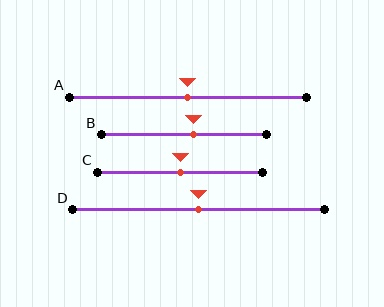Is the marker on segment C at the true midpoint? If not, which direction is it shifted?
Yes, the marker on segment C is at the true midpoint.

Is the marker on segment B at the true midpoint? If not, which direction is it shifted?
No, the marker on segment B is shifted to the right by about 6% of the segment length.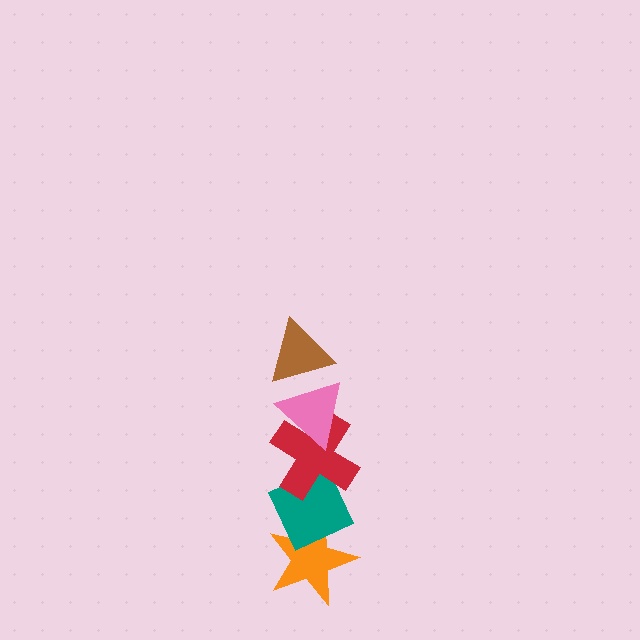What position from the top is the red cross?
The red cross is 3rd from the top.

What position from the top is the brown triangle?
The brown triangle is 1st from the top.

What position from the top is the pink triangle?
The pink triangle is 2nd from the top.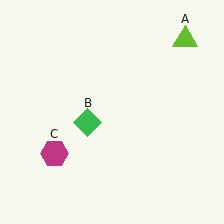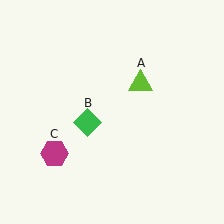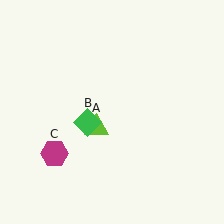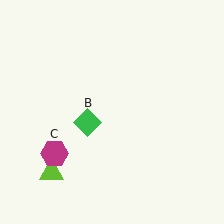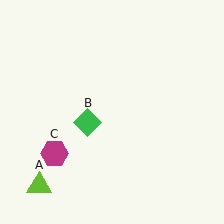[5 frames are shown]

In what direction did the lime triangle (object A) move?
The lime triangle (object A) moved down and to the left.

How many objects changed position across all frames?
1 object changed position: lime triangle (object A).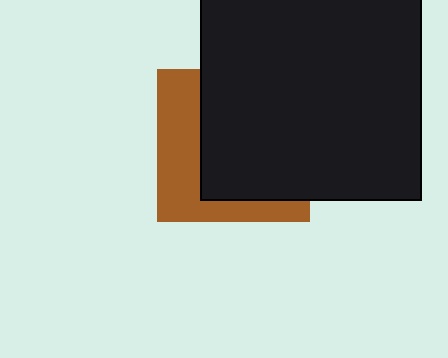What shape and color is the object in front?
The object in front is a black rectangle.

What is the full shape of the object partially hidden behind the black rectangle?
The partially hidden object is a brown square.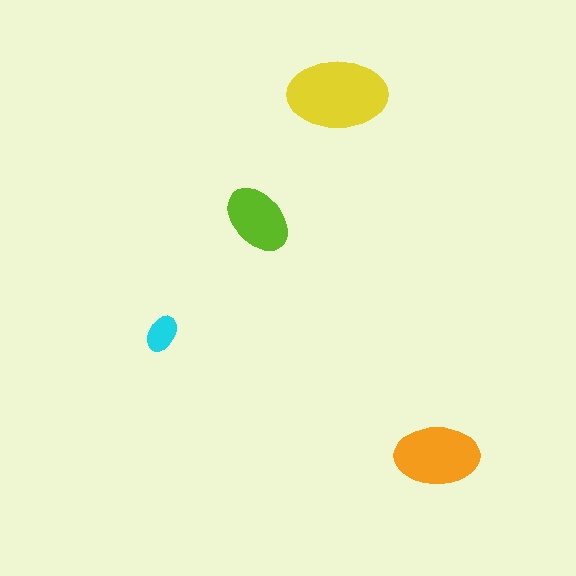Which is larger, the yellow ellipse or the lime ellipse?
The yellow one.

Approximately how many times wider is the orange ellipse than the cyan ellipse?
About 2.5 times wider.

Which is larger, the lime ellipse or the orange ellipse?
The orange one.